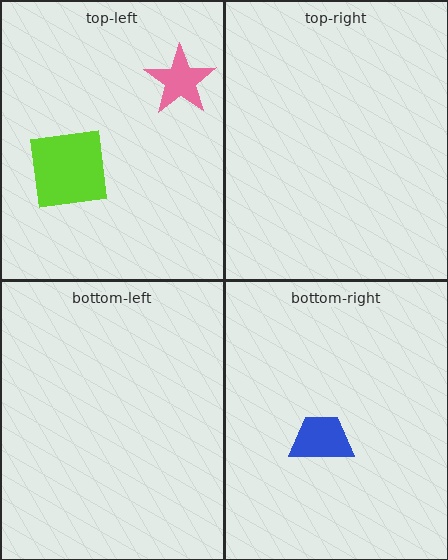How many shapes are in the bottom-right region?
1.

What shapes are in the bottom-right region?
The blue trapezoid.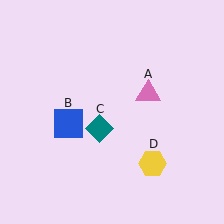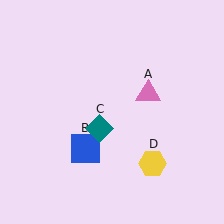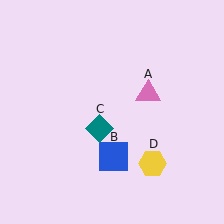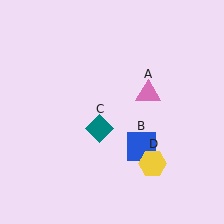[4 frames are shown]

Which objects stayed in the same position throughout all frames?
Pink triangle (object A) and teal diamond (object C) and yellow hexagon (object D) remained stationary.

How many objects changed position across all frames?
1 object changed position: blue square (object B).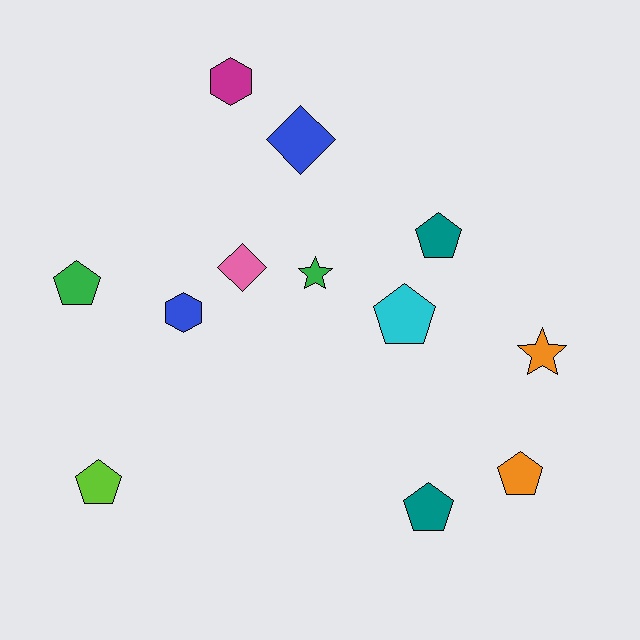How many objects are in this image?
There are 12 objects.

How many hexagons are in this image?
There are 2 hexagons.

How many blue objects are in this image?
There are 2 blue objects.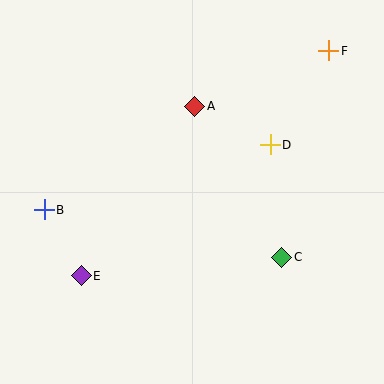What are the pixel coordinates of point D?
Point D is at (270, 145).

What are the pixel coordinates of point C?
Point C is at (282, 257).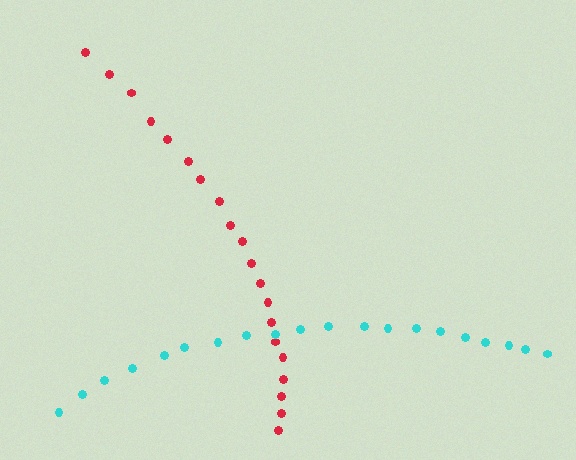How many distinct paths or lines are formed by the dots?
There are 2 distinct paths.